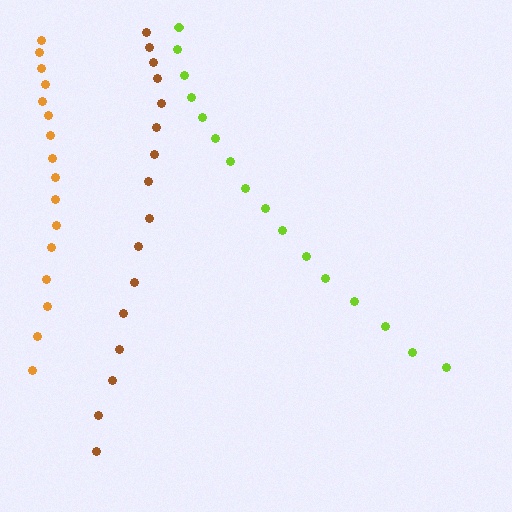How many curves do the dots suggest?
There are 3 distinct paths.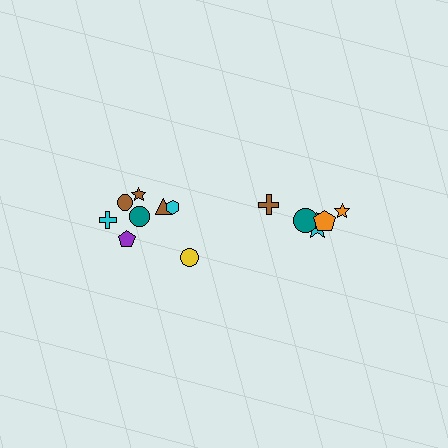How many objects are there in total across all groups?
There are 14 objects.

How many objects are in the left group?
There are 8 objects.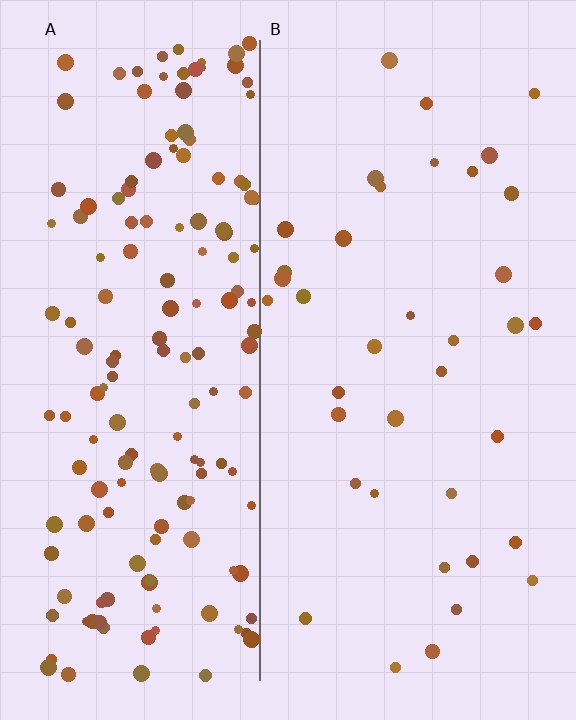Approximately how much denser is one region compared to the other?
Approximately 4.3× — region A over region B.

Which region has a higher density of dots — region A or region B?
A (the left).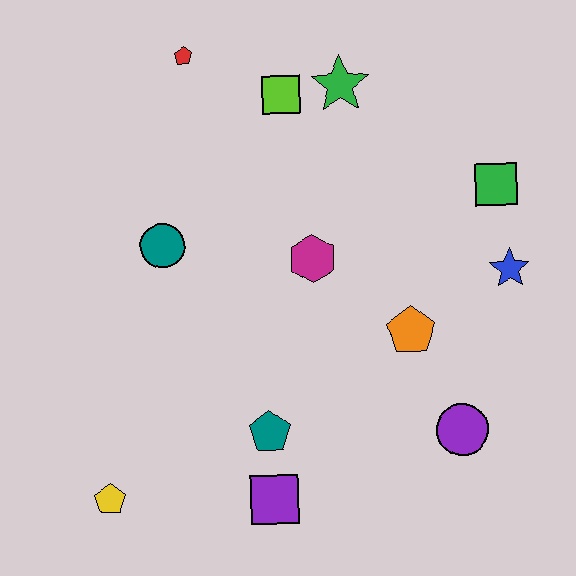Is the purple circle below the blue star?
Yes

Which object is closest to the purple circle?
The orange pentagon is closest to the purple circle.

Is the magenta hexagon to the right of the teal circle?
Yes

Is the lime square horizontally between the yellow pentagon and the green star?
Yes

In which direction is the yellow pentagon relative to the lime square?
The yellow pentagon is below the lime square.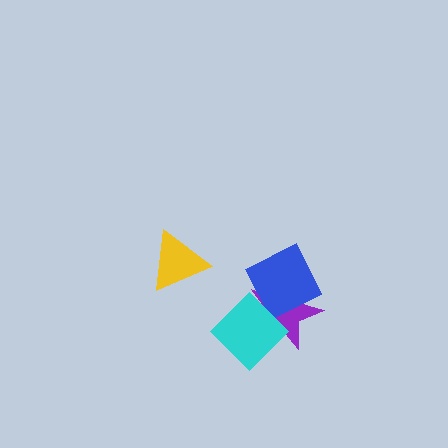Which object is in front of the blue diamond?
The cyan diamond is in front of the blue diamond.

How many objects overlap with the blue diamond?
2 objects overlap with the blue diamond.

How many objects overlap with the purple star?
2 objects overlap with the purple star.